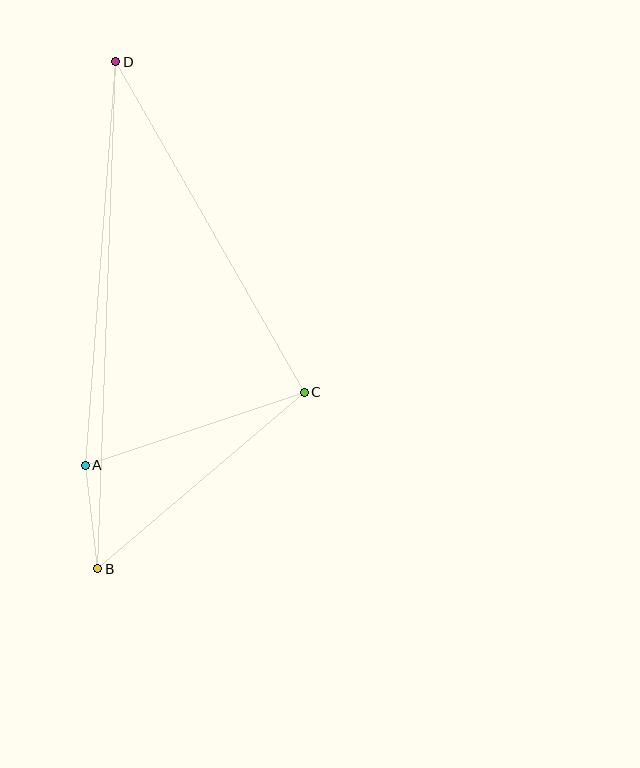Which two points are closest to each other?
Points A and B are closest to each other.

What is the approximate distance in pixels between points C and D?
The distance between C and D is approximately 380 pixels.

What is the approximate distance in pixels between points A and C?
The distance between A and C is approximately 231 pixels.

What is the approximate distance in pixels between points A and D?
The distance between A and D is approximately 405 pixels.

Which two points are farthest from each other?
Points B and D are farthest from each other.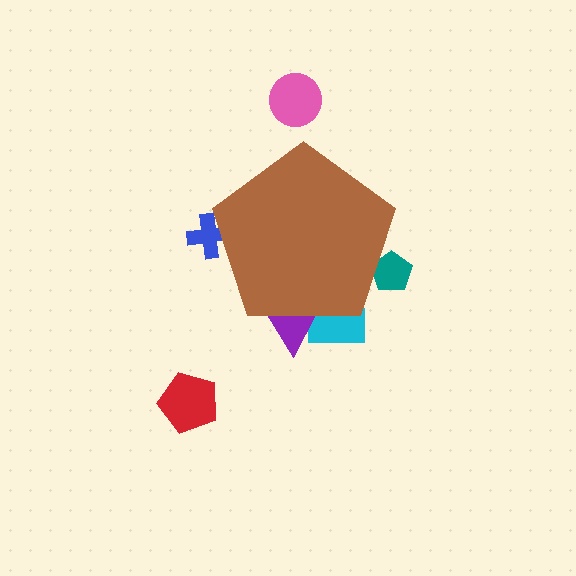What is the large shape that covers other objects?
A brown pentagon.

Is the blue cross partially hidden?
Yes, the blue cross is partially hidden behind the brown pentagon.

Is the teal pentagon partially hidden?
Yes, the teal pentagon is partially hidden behind the brown pentagon.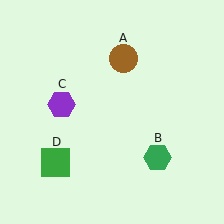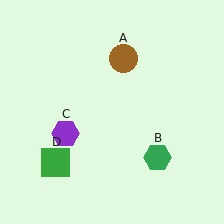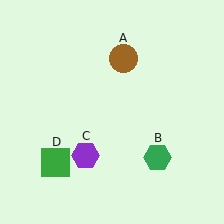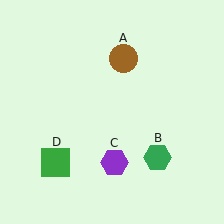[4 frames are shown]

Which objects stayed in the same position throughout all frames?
Brown circle (object A) and green hexagon (object B) and green square (object D) remained stationary.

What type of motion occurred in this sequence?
The purple hexagon (object C) rotated counterclockwise around the center of the scene.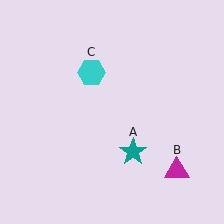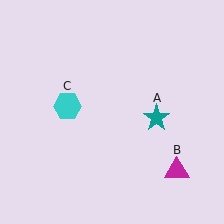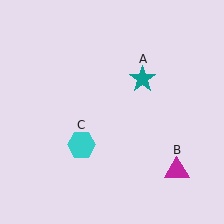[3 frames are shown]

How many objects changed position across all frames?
2 objects changed position: teal star (object A), cyan hexagon (object C).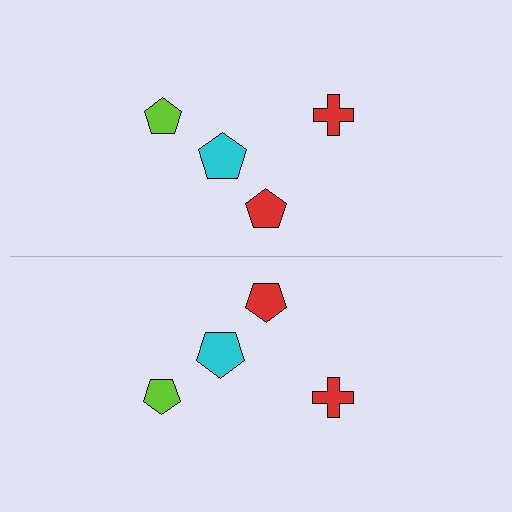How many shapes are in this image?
There are 8 shapes in this image.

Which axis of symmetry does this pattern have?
The pattern has a horizontal axis of symmetry running through the center of the image.